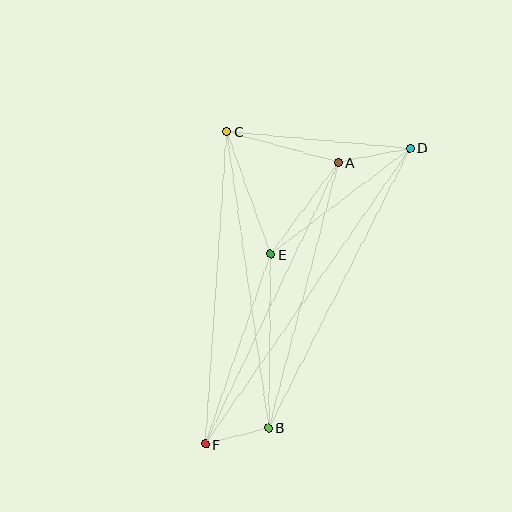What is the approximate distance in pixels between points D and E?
The distance between D and E is approximately 175 pixels.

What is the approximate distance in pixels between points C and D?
The distance between C and D is approximately 184 pixels.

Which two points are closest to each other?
Points B and F are closest to each other.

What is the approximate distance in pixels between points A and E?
The distance between A and E is approximately 114 pixels.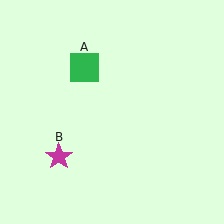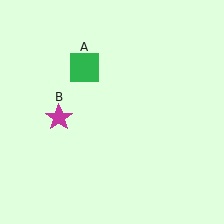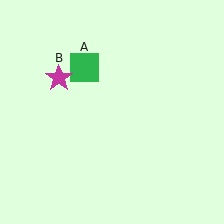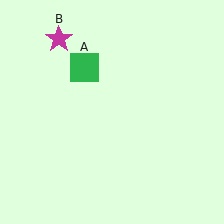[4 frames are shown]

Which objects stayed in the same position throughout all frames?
Green square (object A) remained stationary.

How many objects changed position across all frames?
1 object changed position: magenta star (object B).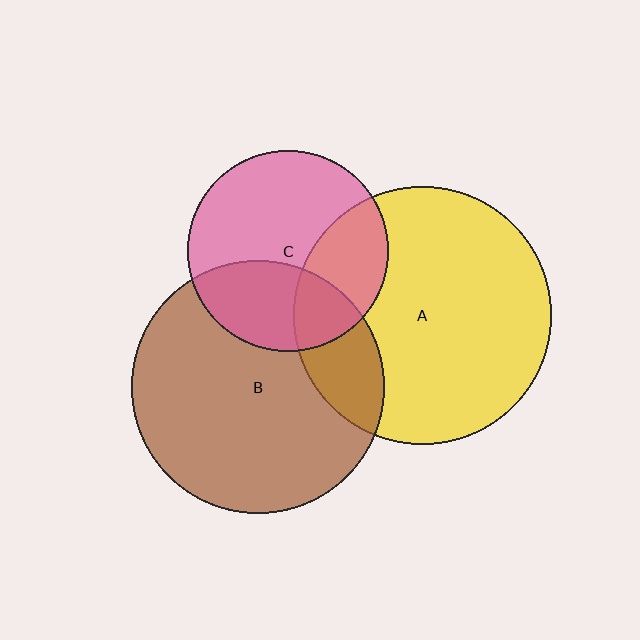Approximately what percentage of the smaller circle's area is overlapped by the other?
Approximately 20%.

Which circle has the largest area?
Circle A (yellow).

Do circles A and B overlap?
Yes.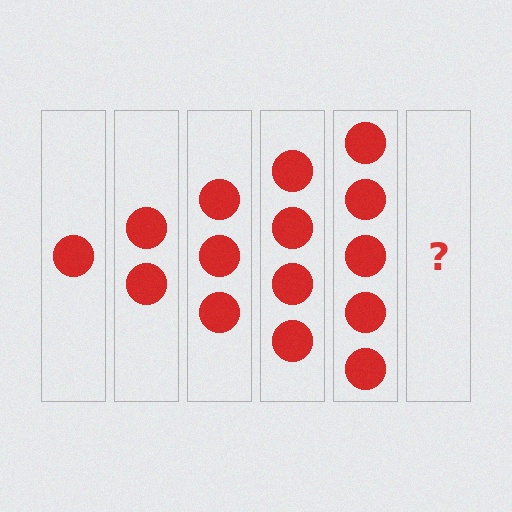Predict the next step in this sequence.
The next step is 6 circles.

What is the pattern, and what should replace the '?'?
The pattern is that each step adds one more circle. The '?' should be 6 circles.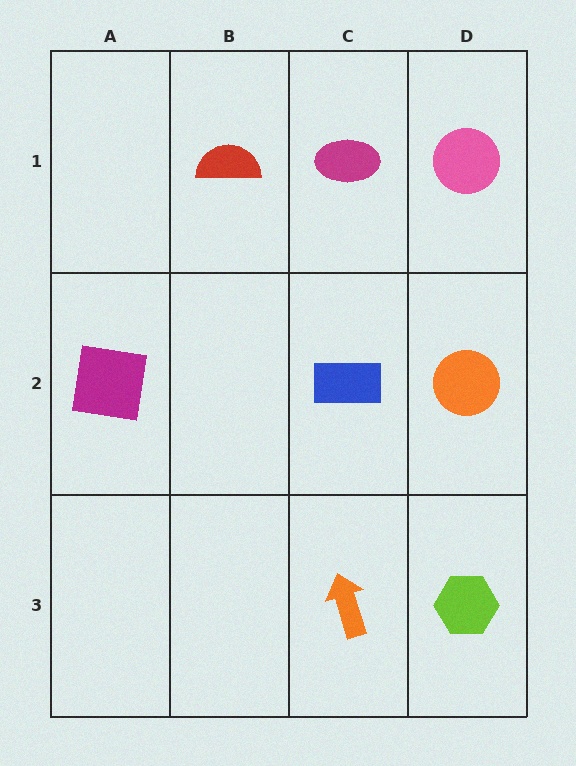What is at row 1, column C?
A magenta ellipse.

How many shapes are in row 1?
3 shapes.